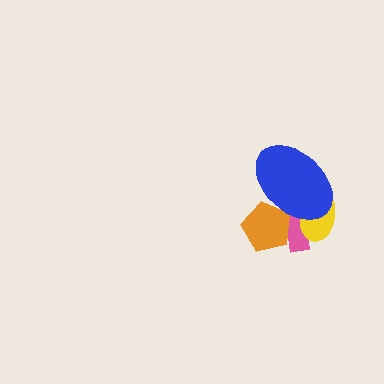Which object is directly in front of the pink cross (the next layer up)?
The orange pentagon is directly in front of the pink cross.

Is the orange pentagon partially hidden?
Yes, it is partially covered by another shape.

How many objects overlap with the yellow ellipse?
2 objects overlap with the yellow ellipse.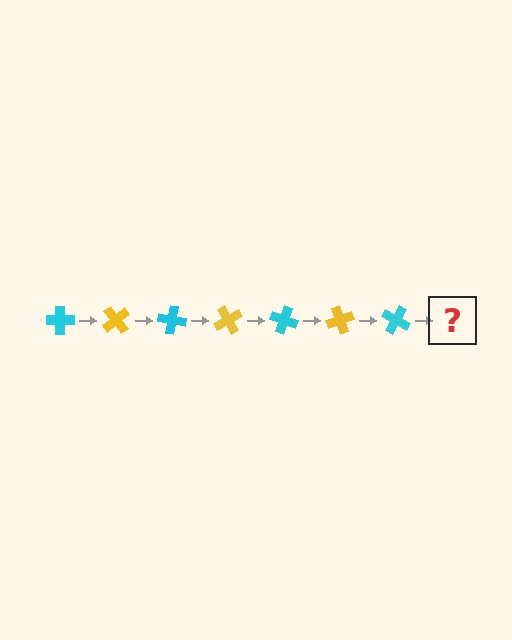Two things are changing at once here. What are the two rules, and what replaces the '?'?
The two rules are that it rotates 50 degrees each step and the color cycles through cyan and yellow. The '?' should be a yellow cross, rotated 350 degrees from the start.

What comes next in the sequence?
The next element should be a yellow cross, rotated 350 degrees from the start.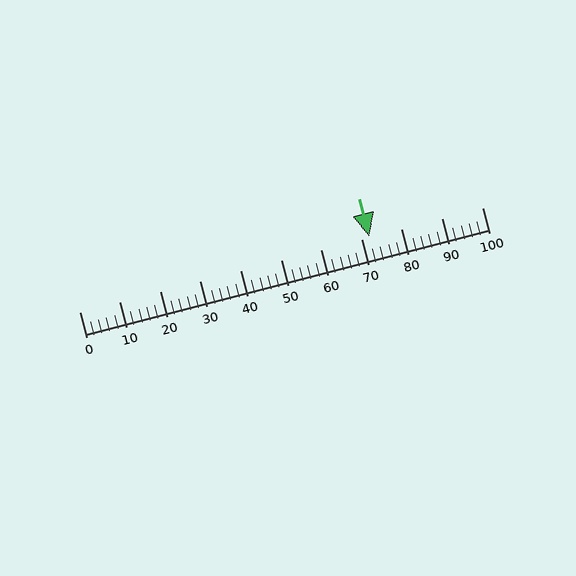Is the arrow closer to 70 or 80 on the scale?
The arrow is closer to 70.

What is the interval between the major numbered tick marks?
The major tick marks are spaced 10 units apart.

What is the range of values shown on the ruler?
The ruler shows values from 0 to 100.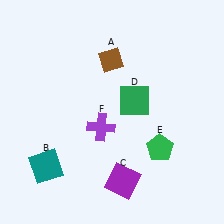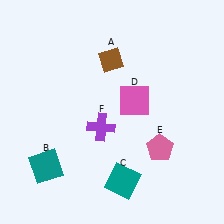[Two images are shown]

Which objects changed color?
C changed from purple to teal. D changed from green to pink. E changed from green to pink.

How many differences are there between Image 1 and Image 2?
There are 3 differences between the two images.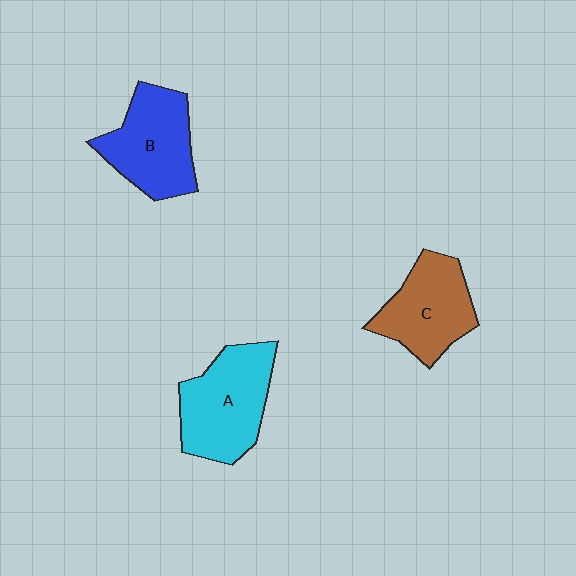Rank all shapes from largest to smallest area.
From largest to smallest: A (cyan), B (blue), C (brown).